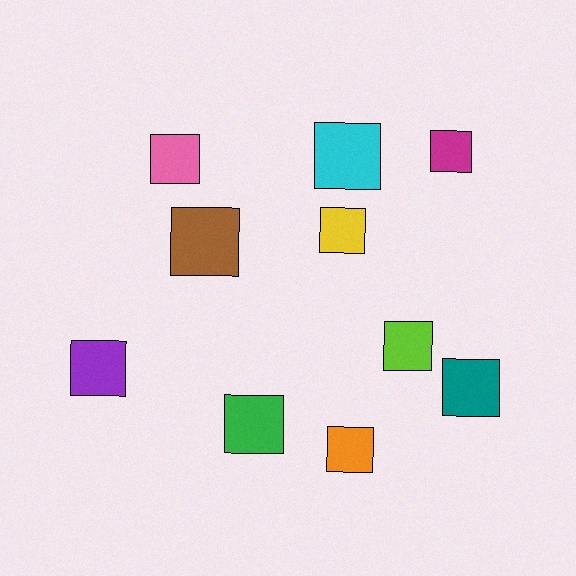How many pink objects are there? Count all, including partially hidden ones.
There is 1 pink object.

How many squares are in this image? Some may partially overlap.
There are 10 squares.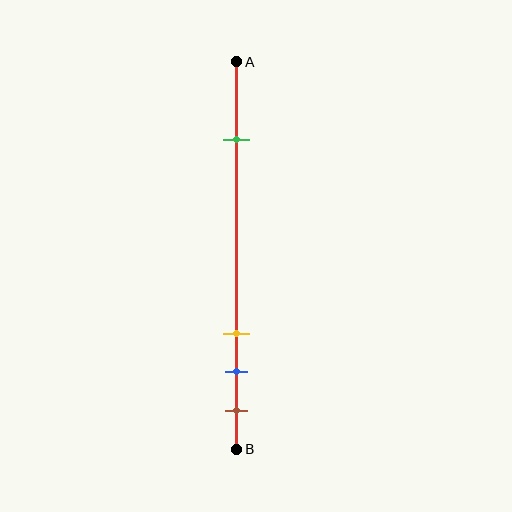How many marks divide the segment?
There are 4 marks dividing the segment.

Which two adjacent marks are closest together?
The blue and brown marks are the closest adjacent pair.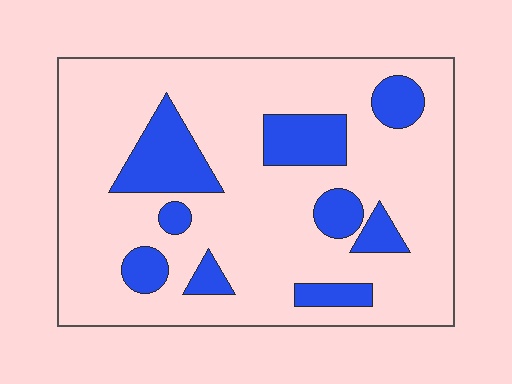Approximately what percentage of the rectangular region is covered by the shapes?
Approximately 20%.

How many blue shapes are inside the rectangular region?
9.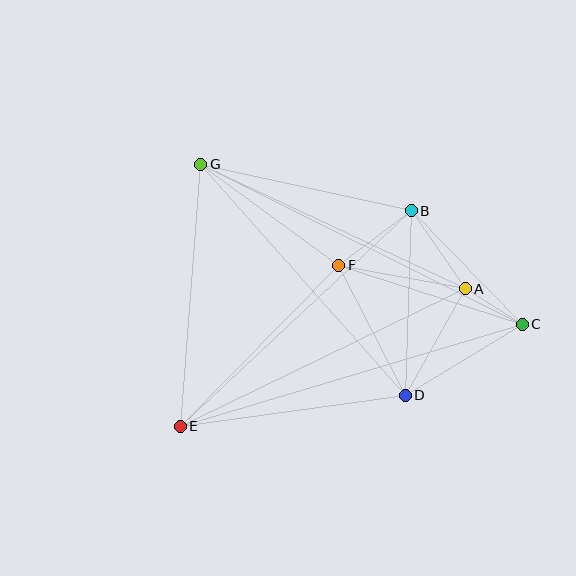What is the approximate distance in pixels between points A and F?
The distance between A and F is approximately 129 pixels.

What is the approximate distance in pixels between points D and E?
The distance between D and E is approximately 227 pixels.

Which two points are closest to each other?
Points A and C are closest to each other.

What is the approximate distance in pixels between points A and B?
The distance between A and B is approximately 95 pixels.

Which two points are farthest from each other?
Points C and G are farthest from each other.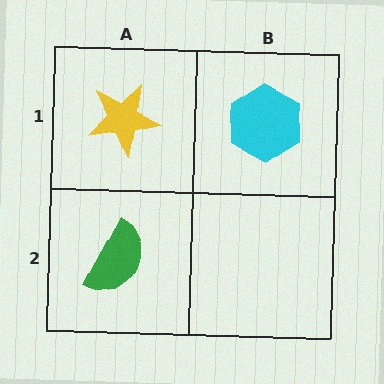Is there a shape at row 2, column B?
No, that cell is empty.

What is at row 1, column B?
A cyan hexagon.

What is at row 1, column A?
A yellow star.